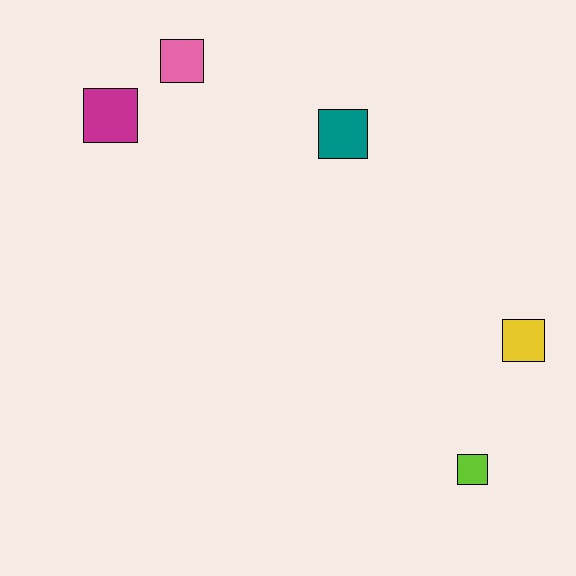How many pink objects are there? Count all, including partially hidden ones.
There is 1 pink object.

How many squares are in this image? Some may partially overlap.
There are 5 squares.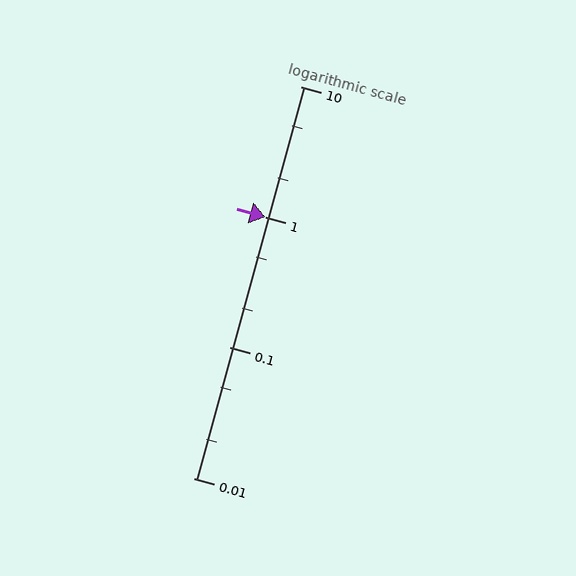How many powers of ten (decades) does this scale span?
The scale spans 3 decades, from 0.01 to 10.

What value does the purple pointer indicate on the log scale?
The pointer indicates approximately 1.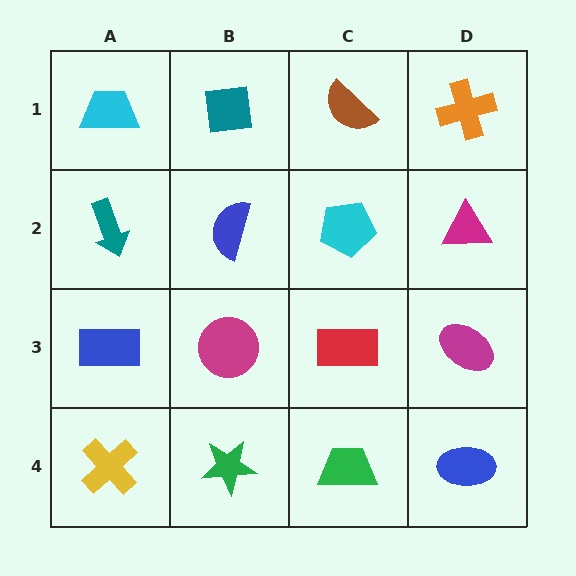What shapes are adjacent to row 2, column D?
An orange cross (row 1, column D), a magenta ellipse (row 3, column D), a cyan pentagon (row 2, column C).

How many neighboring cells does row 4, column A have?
2.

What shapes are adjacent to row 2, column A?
A cyan trapezoid (row 1, column A), a blue rectangle (row 3, column A), a blue semicircle (row 2, column B).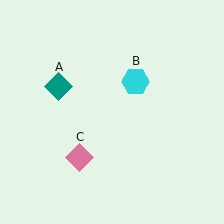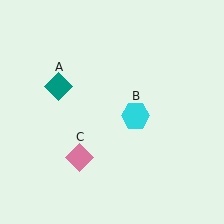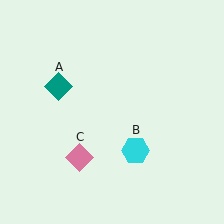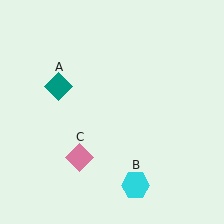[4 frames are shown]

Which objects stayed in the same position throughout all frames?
Teal diamond (object A) and pink diamond (object C) remained stationary.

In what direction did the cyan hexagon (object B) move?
The cyan hexagon (object B) moved down.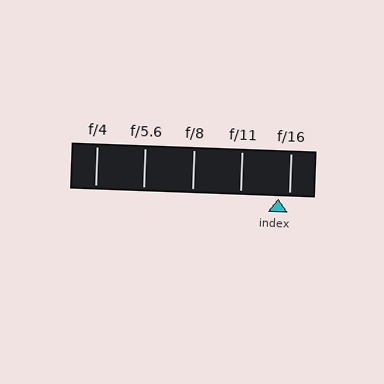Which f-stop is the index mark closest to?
The index mark is closest to f/16.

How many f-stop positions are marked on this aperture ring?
There are 5 f-stop positions marked.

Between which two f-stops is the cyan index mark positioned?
The index mark is between f/11 and f/16.